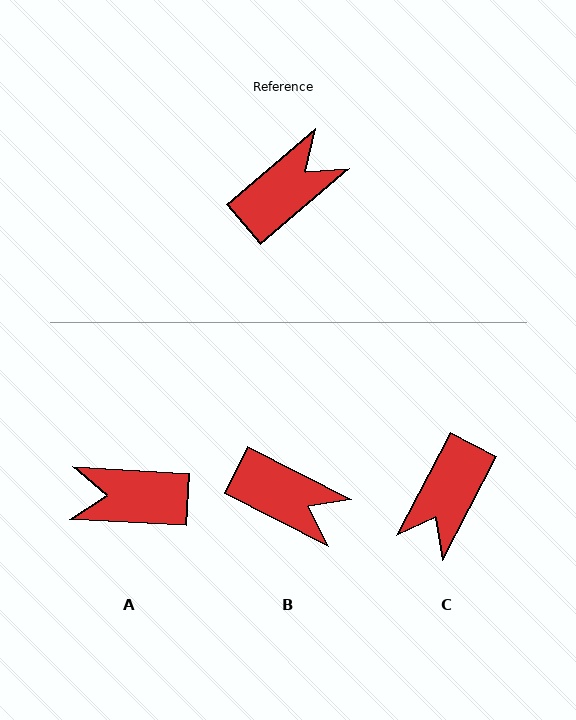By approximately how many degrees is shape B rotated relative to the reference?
Approximately 67 degrees clockwise.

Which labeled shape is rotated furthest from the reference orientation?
C, about 158 degrees away.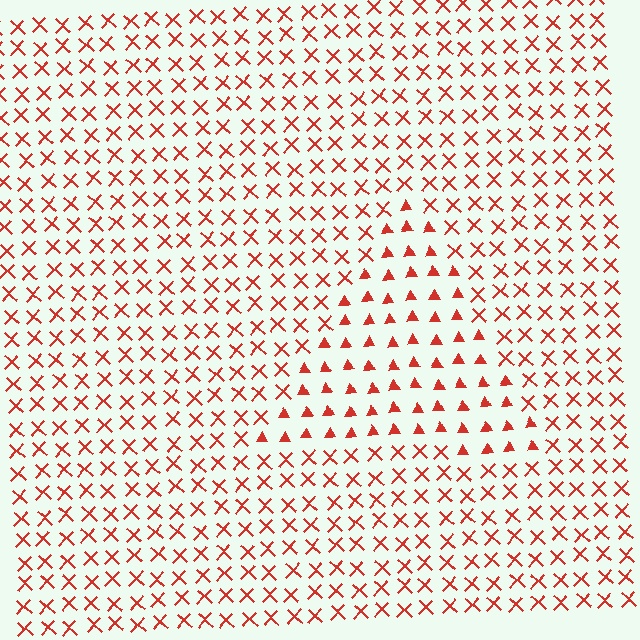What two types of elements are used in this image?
The image uses triangles inside the triangle region and X marks outside it.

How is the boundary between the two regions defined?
The boundary is defined by a change in element shape: triangles inside vs. X marks outside. All elements share the same color and spacing.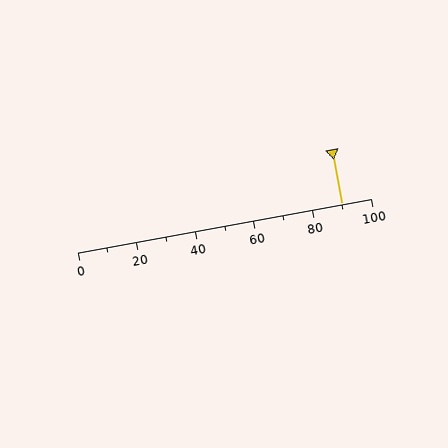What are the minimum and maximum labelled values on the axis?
The axis runs from 0 to 100.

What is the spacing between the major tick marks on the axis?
The major ticks are spaced 20 apart.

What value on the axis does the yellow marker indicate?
The marker indicates approximately 90.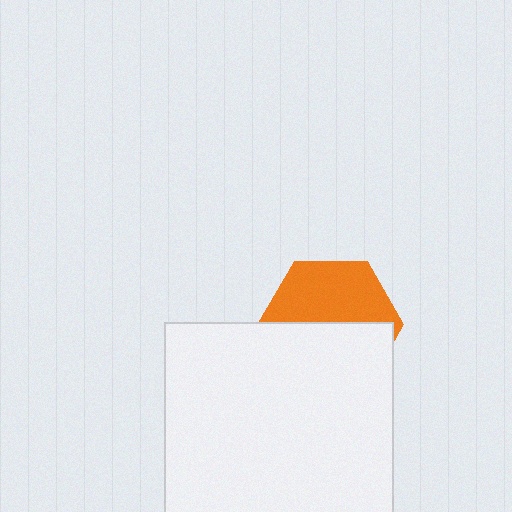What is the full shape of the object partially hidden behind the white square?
The partially hidden object is an orange hexagon.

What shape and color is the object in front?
The object in front is a white square.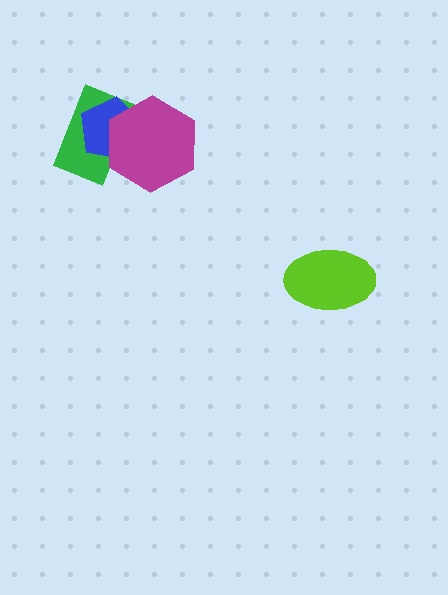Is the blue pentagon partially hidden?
Yes, it is partially covered by another shape.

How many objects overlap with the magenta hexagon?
2 objects overlap with the magenta hexagon.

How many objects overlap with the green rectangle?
2 objects overlap with the green rectangle.